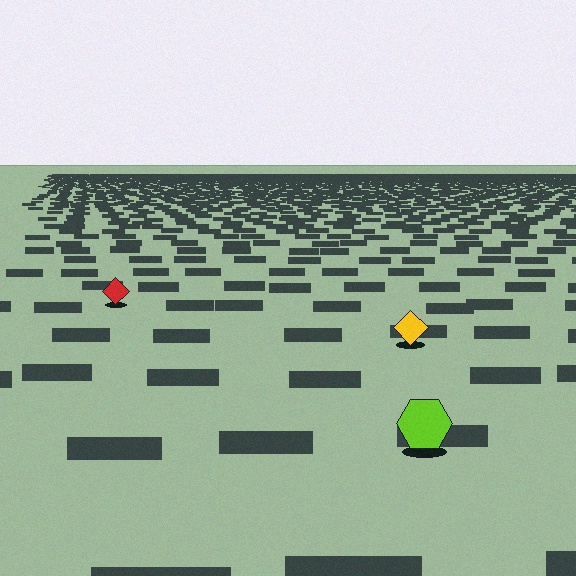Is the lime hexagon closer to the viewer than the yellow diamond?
Yes. The lime hexagon is closer — you can tell from the texture gradient: the ground texture is coarser near it.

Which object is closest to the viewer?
The lime hexagon is closest. The texture marks near it are larger and more spread out.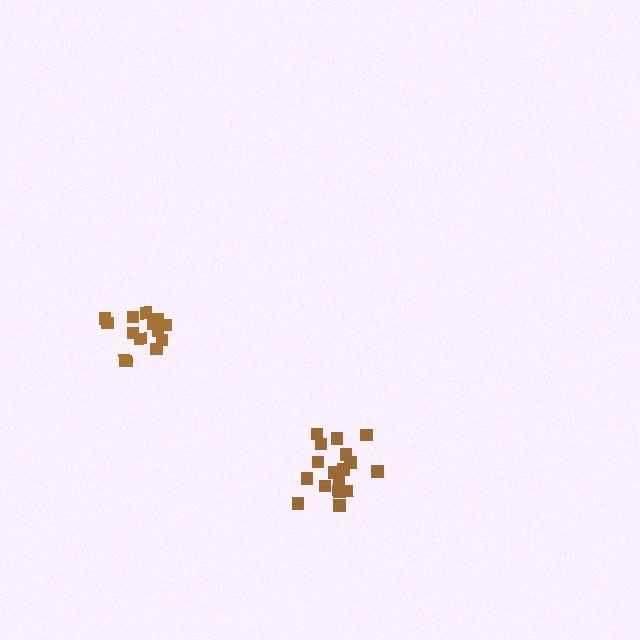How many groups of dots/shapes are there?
There are 2 groups.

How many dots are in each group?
Group 1: 14 dots, Group 2: 18 dots (32 total).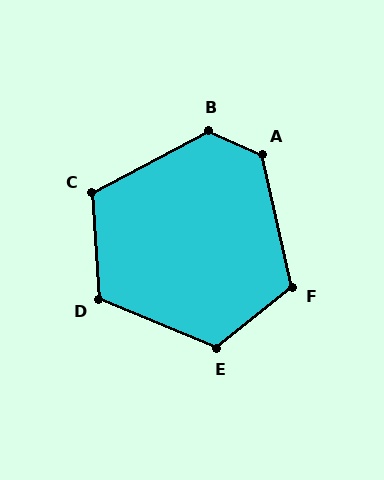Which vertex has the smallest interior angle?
C, at approximately 115 degrees.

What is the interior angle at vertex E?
Approximately 119 degrees (obtuse).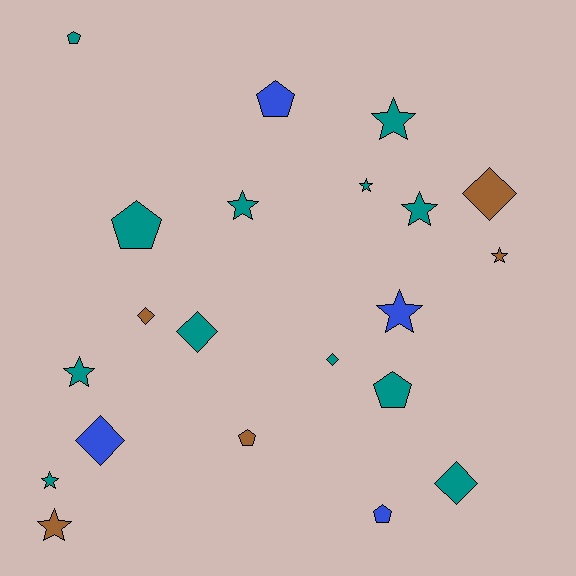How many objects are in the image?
There are 21 objects.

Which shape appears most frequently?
Star, with 9 objects.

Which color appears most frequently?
Teal, with 12 objects.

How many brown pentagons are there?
There is 1 brown pentagon.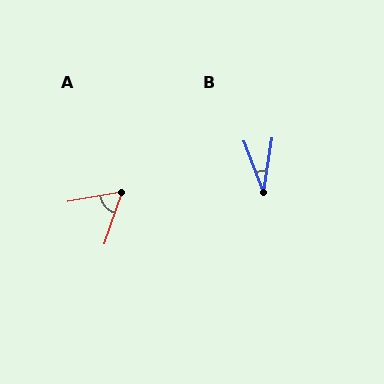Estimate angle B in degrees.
Approximately 30 degrees.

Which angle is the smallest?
B, at approximately 30 degrees.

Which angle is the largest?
A, at approximately 61 degrees.